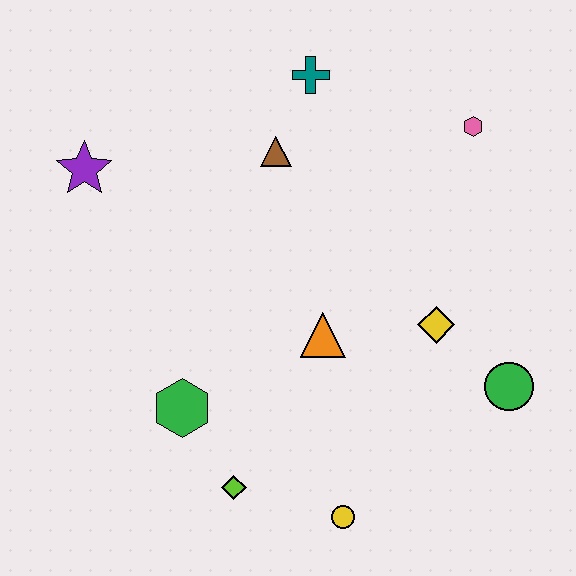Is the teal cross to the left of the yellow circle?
Yes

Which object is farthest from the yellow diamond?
The purple star is farthest from the yellow diamond.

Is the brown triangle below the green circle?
No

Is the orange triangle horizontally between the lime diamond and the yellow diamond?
Yes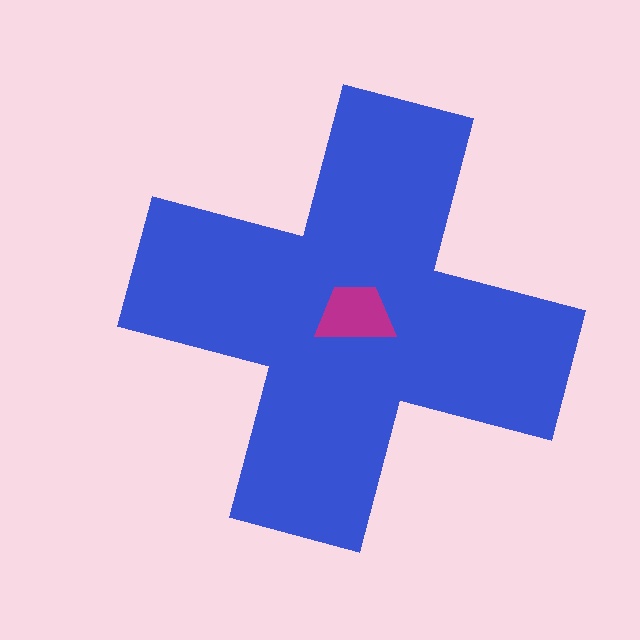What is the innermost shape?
The magenta trapezoid.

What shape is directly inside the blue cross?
The magenta trapezoid.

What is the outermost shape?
The blue cross.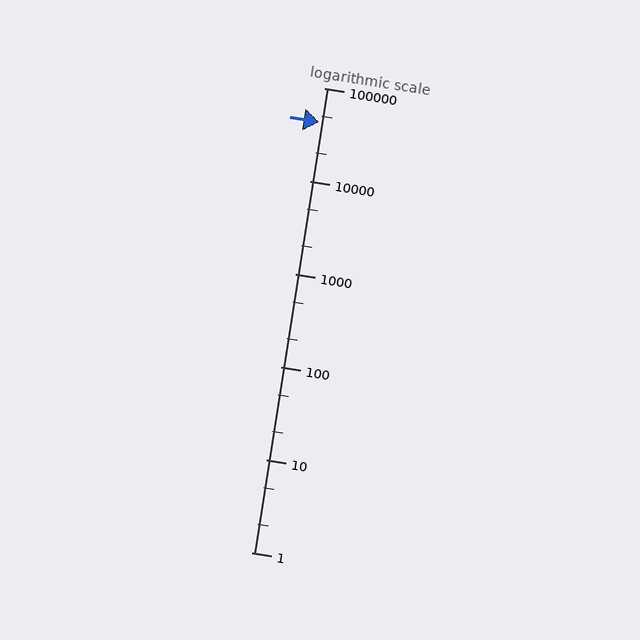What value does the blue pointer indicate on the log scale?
The pointer indicates approximately 43000.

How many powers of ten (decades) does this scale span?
The scale spans 5 decades, from 1 to 100000.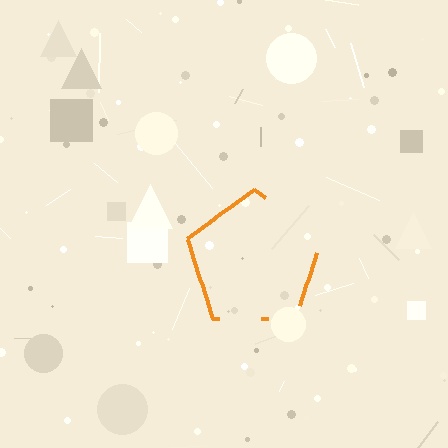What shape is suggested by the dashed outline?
The dashed outline suggests a pentagon.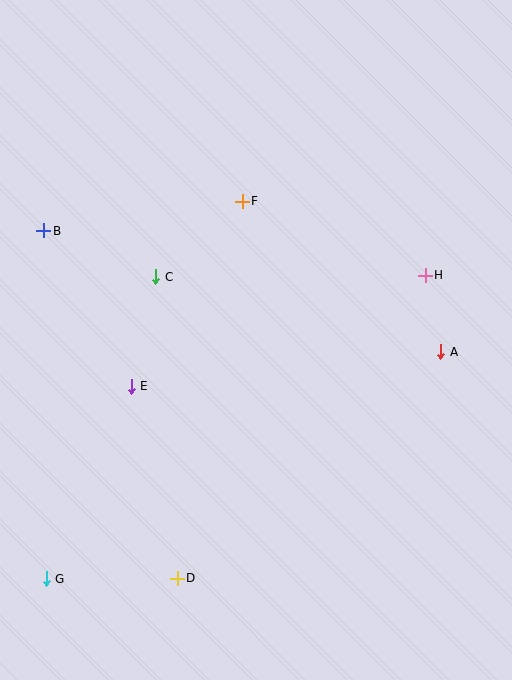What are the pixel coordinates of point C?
Point C is at (156, 277).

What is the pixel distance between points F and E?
The distance between F and E is 216 pixels.